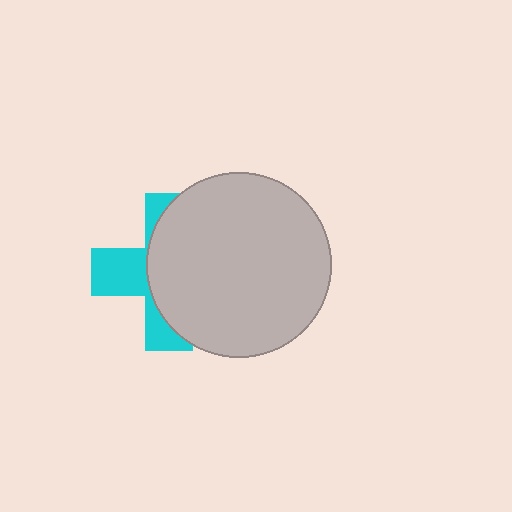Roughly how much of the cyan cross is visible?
A small part of it is visible (roughly 37%).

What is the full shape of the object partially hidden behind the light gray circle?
The partially hidden object is a cyan cross.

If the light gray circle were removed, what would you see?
You would see the complete cyan cross.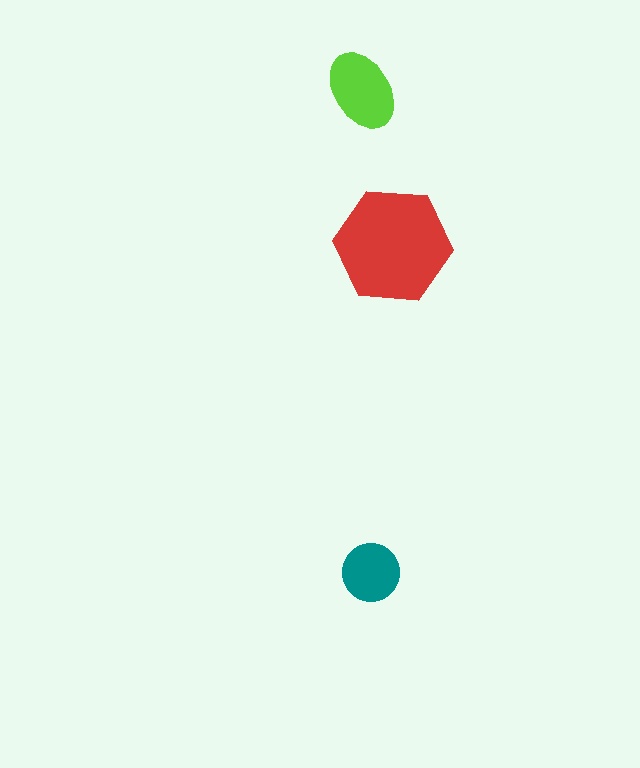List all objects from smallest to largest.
The teal circle, the lime ellipse, the red hexagon.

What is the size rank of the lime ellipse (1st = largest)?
2nd.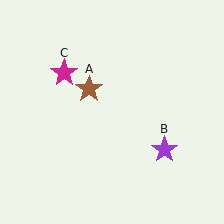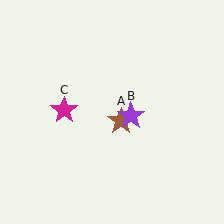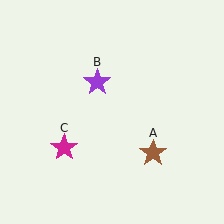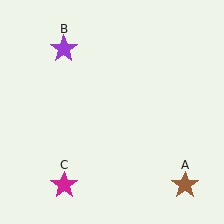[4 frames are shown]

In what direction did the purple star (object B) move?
The purple star (object B) moved up and to the left.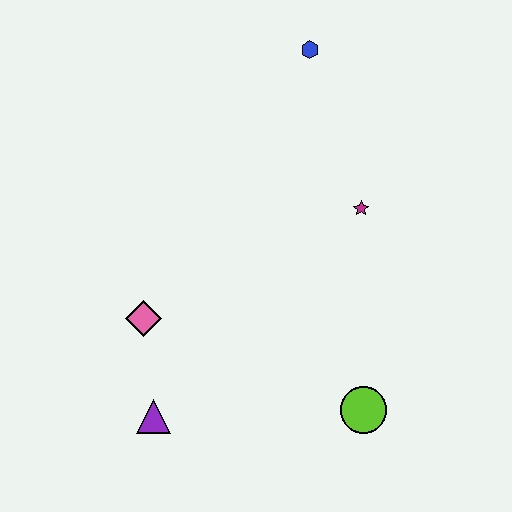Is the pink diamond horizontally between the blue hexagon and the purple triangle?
No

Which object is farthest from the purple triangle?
The blue hexagon is farthest from the purple triangle.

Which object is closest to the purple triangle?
The pink diamond is closest to the purple triangle.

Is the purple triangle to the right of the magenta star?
No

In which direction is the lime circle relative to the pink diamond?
The lime circle is to the right of the pink diamond.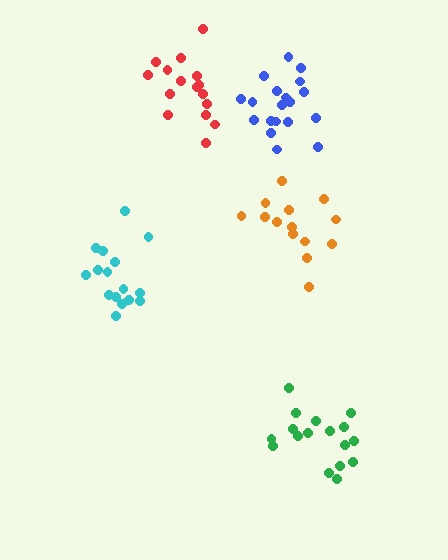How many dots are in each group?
Group 1: 19 dots, Group 2: 17 dots, Group 3: 14 dots, Group 4: 16 dots, Group 5: 16 dots (82 total).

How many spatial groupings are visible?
There are 5 spatial groupings.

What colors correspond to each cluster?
The clusters are colored: blue, green, orange, red, cyan.